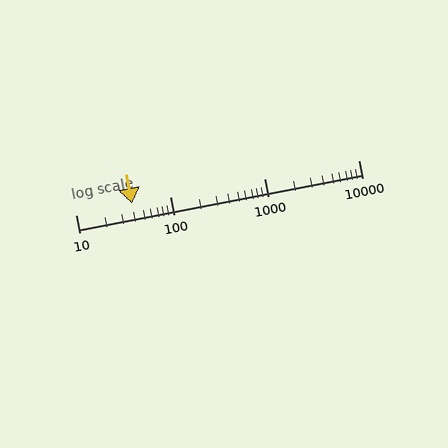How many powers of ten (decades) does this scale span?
The scale spans 3 decades, from 10 to 10000.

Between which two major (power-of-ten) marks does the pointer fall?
The pointer is between 10 and 100.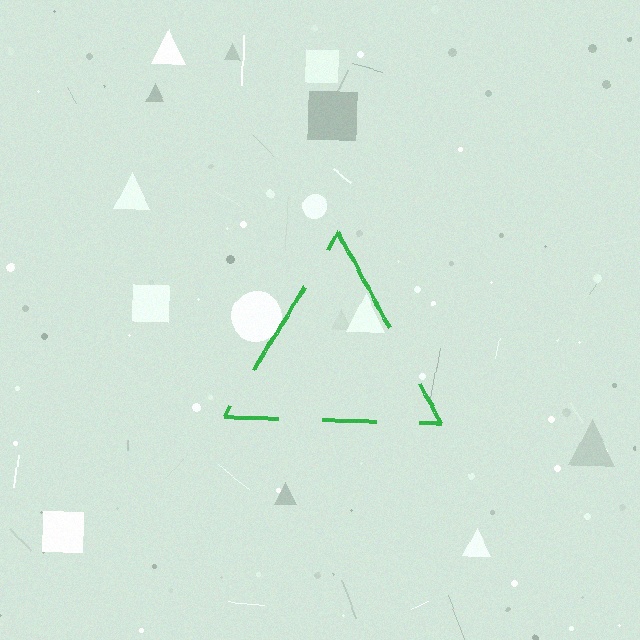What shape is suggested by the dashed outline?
The dashed outline suggests a triangle.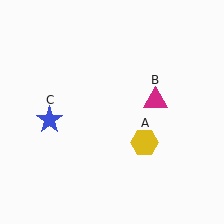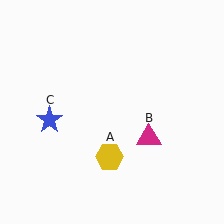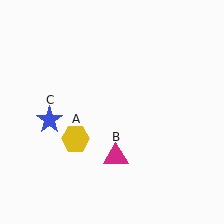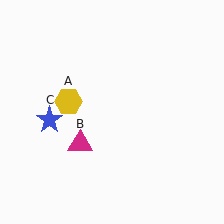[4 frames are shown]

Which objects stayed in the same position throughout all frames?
Blue star (object C) remained stationary.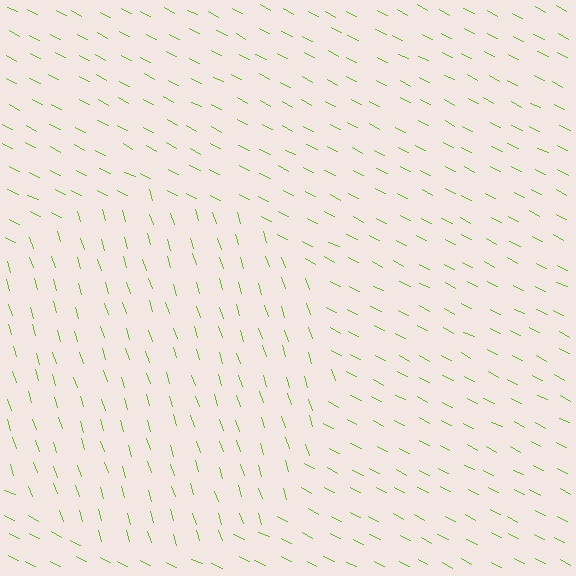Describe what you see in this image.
The image is filled with small lime line segments. A circle region in the image has lines oriented differently from the surrounding lines, creating a visible texture boundary.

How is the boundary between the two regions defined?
The boundary is defined purely by a change in line orientation (approximately 45 degrees difference). All lines are the same color and thickness.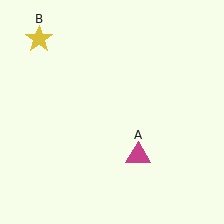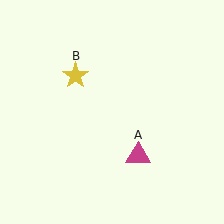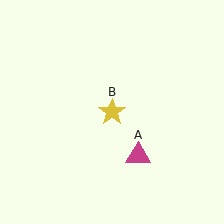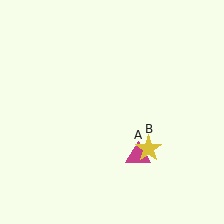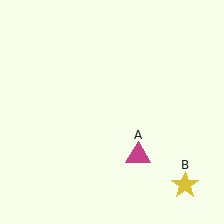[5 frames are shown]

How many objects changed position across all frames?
1 object changed position: yellow star (object B).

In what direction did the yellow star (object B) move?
The yellow star (object B) moved down and to the right.